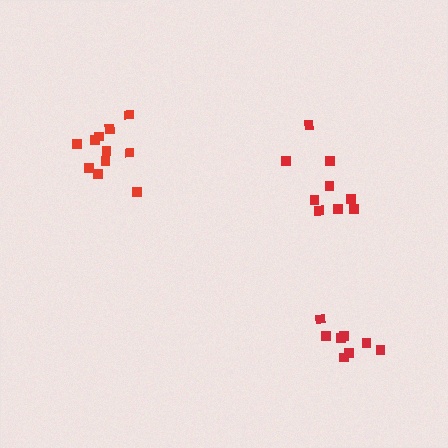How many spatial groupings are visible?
There are 3 spatial groupings.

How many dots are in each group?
Group 1: 8 dots, Group 2: 9 dots, Group 3: 11 dots (28 total).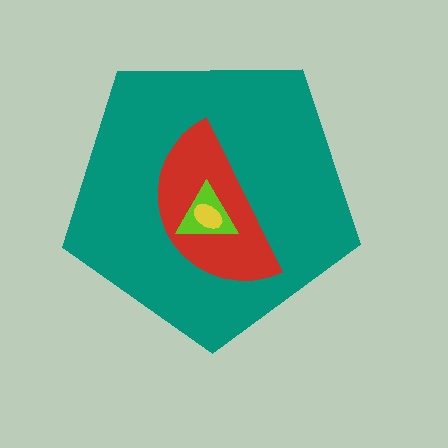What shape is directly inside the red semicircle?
The lime triangle.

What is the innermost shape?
The yellow ellipse.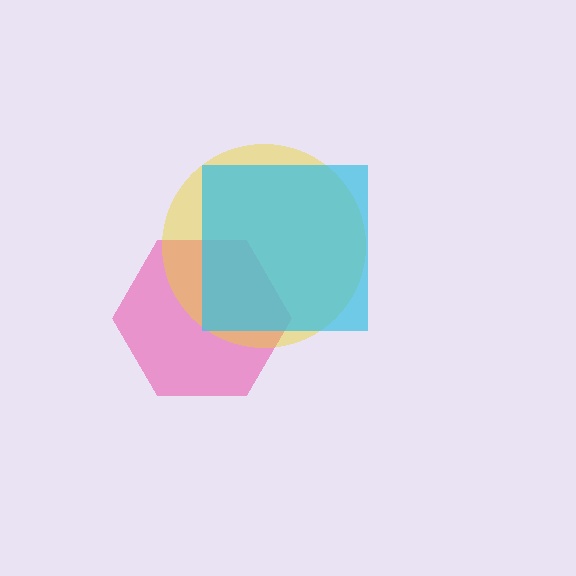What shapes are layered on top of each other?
The layered shapes are: a pink hexagon, a yellow circle, a cyan square.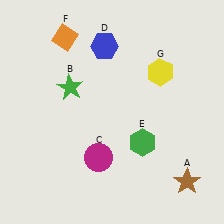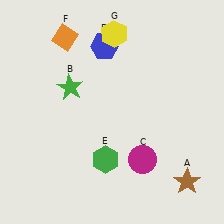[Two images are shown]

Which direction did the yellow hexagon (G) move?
The yellow hexagon (G) moved left.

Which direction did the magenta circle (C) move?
The magenta circle (C) moved right.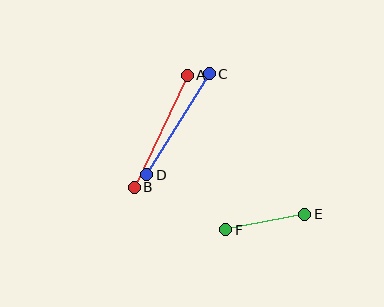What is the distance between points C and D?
The distance is approximately 119 pixels.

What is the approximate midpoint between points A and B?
The midpoint is at approximately (161, 131) pixels.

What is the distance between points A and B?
The distance is approximately 124 pixels.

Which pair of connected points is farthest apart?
Points A and B are farthest apart.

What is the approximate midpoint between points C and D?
The midpoint is at approximately (178, 124) pixels.